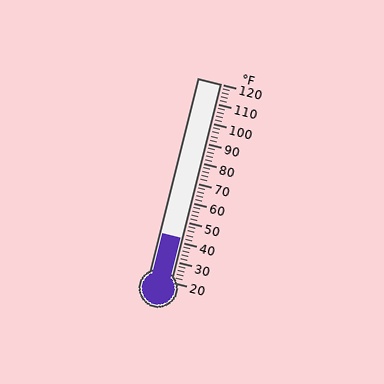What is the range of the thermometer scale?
The thermometer scale ranges from 20°F to 120°F.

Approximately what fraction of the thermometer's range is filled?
The thermometer is filled to approximately 20% of its range.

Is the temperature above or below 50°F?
The temperature is below 50°F.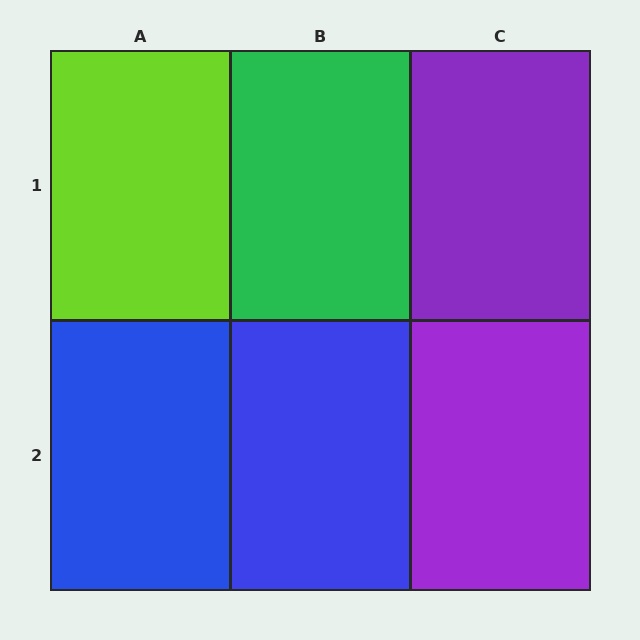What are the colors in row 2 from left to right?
Blue, blue, purple.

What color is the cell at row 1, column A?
Lime.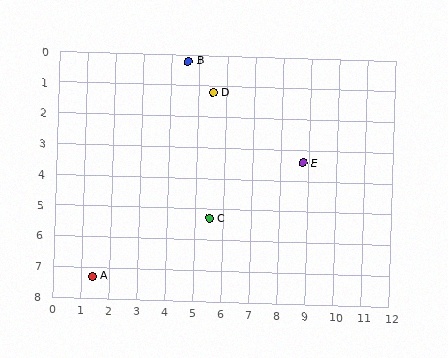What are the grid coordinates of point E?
Point E is at approximately (8.8, 3.4).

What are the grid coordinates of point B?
Point B is at approximately (4.6, 0.2).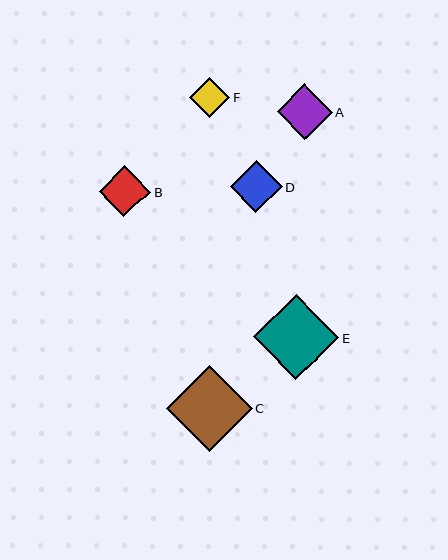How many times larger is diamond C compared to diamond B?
Diamond C is approximately 1.7 times the size of diamond B.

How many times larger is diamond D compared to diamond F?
Diamond D is approximately 1.3 times the size of diamond F.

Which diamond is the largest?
Diamond C is the largest with a size of approximately 85 pixels.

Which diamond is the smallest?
Diamond F is the smallest with a size of approximately 40 pixels.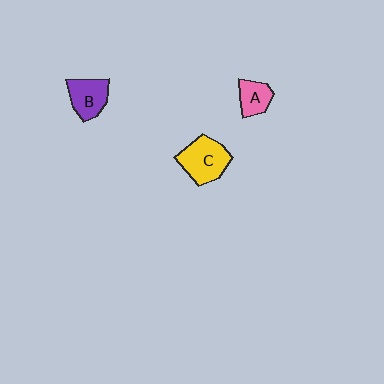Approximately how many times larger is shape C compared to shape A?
Approximately 1.8 times.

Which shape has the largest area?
Shape C (yellow).